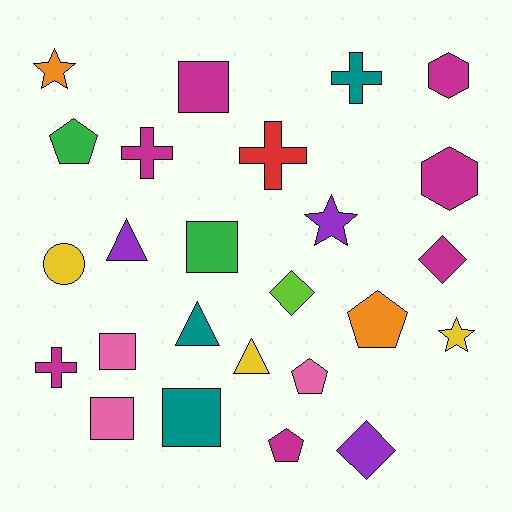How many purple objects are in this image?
There are 3 purple objects.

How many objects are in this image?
There are 25 objects.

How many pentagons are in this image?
There are 4 pentagons.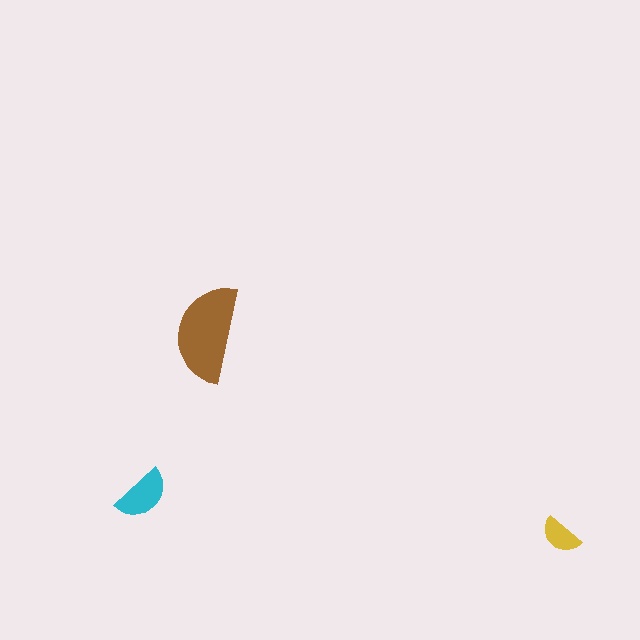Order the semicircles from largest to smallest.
the brown one, the cyan one, the yellow one.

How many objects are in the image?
There are 3 objects in the image.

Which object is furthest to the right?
The yellow semicircle is rightmost.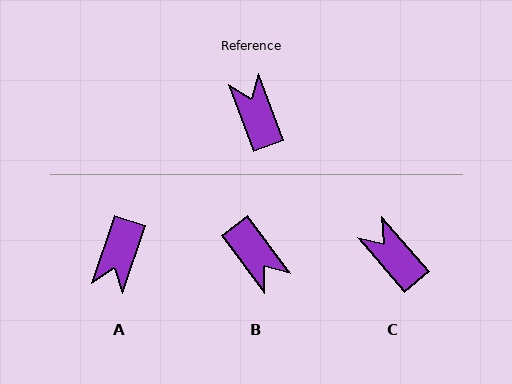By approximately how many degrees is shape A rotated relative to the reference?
Approximately 141 degrees counter-clockwise.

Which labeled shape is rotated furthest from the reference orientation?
B, about 163 degrees away.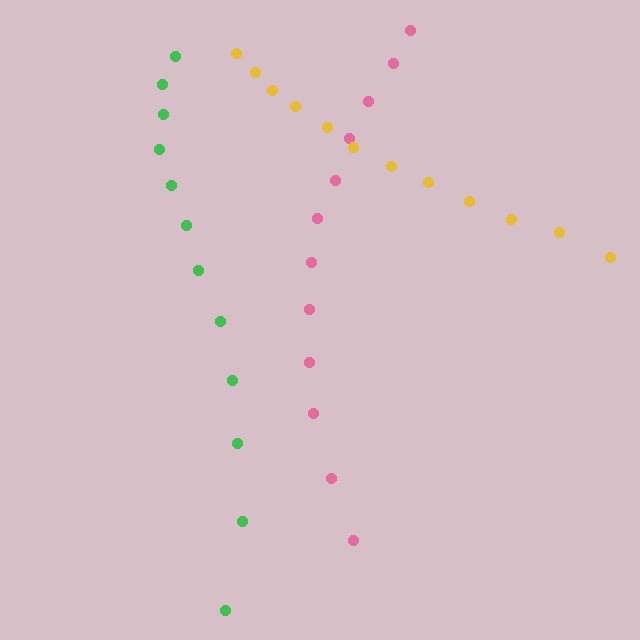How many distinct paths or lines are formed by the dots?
There are 3 distinct paths.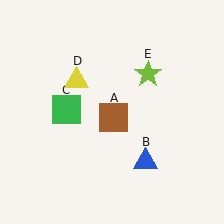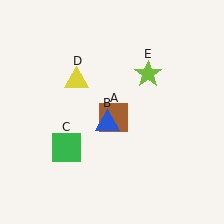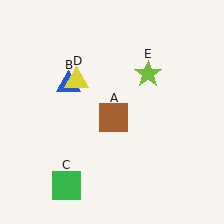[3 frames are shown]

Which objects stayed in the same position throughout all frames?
Brown square (object A) and yellow triangle (object D) and lime star (object E) remained stationary.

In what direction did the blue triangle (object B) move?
The blue triangle (object B) moved up and to the left.